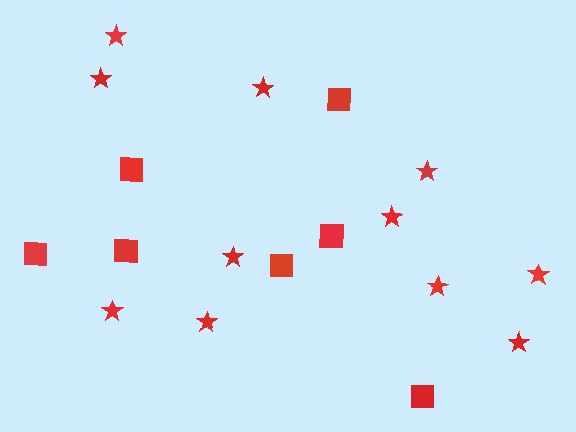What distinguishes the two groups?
There are 2 groups: one group of stars (11) and one group of squares (7).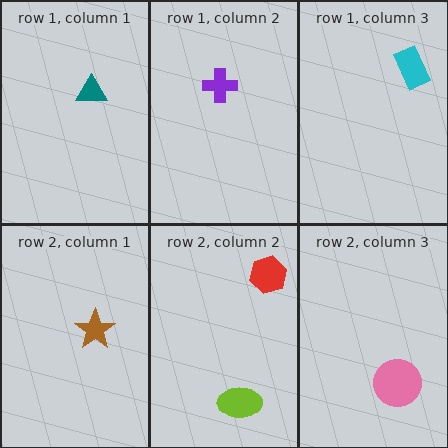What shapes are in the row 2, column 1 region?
The brown star.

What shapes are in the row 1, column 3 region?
The cyan rectangle.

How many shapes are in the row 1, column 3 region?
1.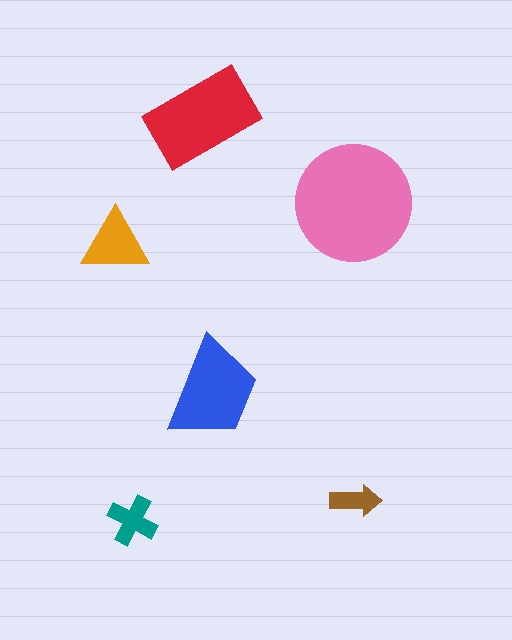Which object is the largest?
The pink circle.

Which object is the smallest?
The brown arrow.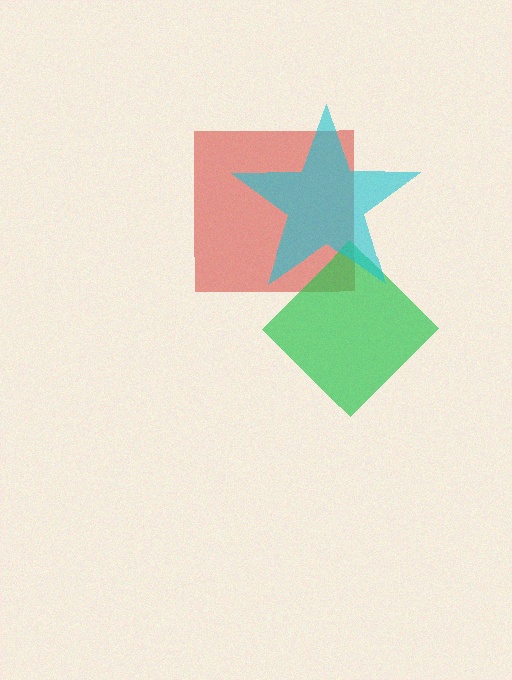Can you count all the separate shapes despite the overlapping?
Yes, there are 3 separate shapes.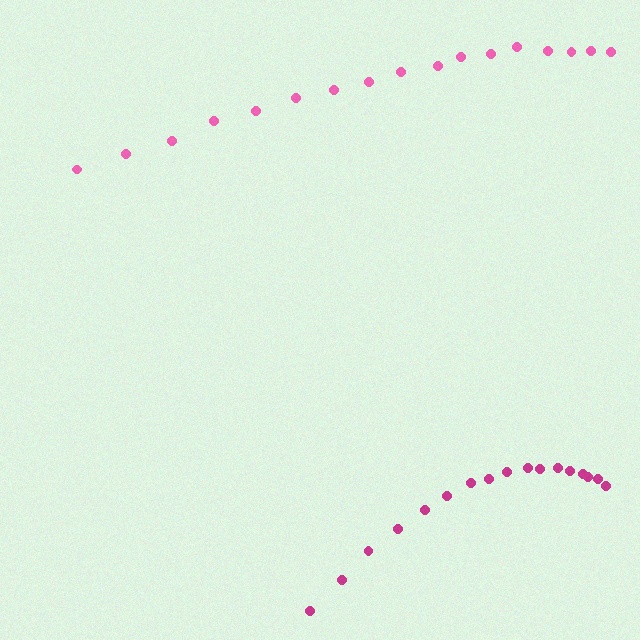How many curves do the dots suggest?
There are 2 distinct paths.